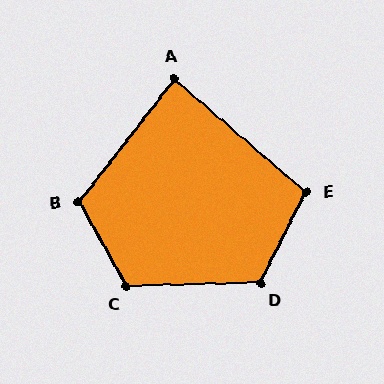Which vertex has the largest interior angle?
C, at approximately 119 degrees.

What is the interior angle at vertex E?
Approximately 104 degrees (obtuse).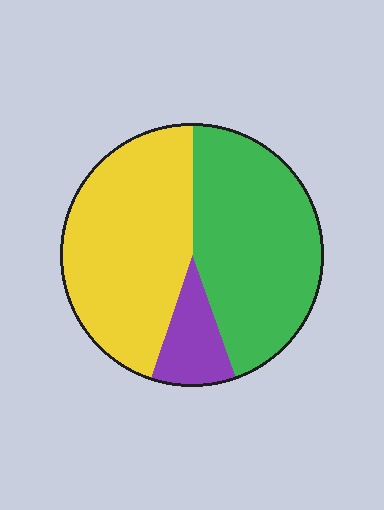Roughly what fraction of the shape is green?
Green covers roughly 45% of the shape.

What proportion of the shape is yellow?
Yellow covers roughly 45% of the shape.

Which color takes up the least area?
Purple, at roughly 10%.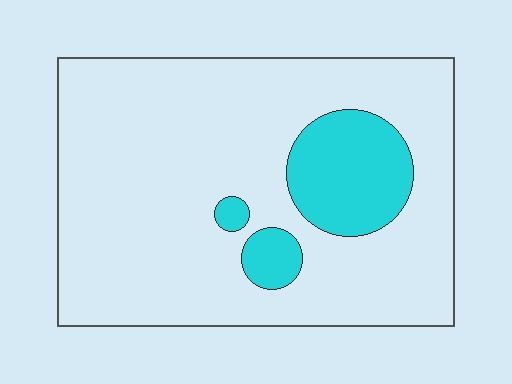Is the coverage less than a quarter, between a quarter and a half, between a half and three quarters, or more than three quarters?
Less than a quarter.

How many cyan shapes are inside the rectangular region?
3.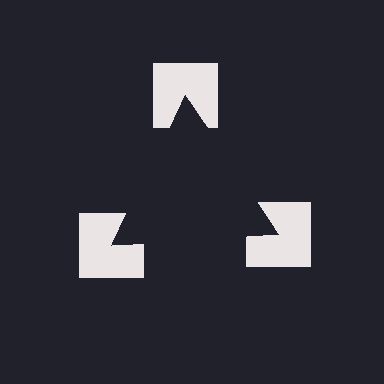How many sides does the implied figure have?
3 sides.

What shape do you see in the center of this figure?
An illusory triangle — its edges are inferred from the aligned wedge cuts in the notched squares, not physically drawn.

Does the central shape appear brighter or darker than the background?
It typically appears slightly darker than the background, even though no actual brightness change is drawn.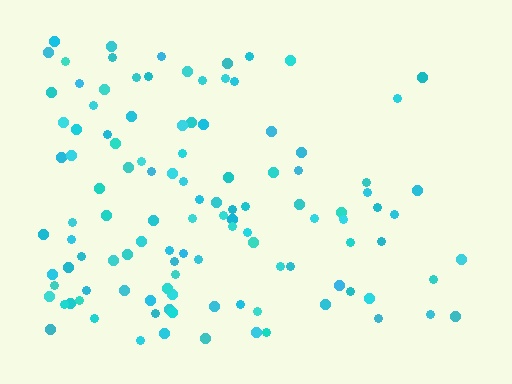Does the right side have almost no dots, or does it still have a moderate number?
Still a moderate number, just noticeably fewer than the left.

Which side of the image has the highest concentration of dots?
The left.